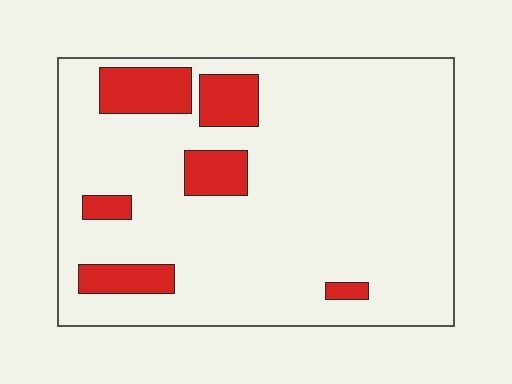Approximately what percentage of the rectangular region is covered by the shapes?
Approximately 15%.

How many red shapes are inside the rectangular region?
6.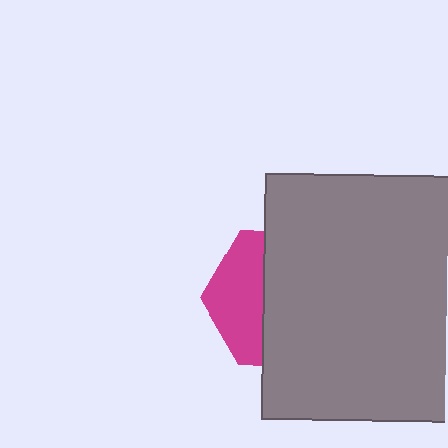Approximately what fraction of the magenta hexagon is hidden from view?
Roughly 64% of the magenta hexagon is hidden behind the gray square.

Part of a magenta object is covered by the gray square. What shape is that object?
It is a hexagon.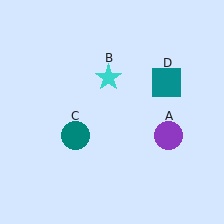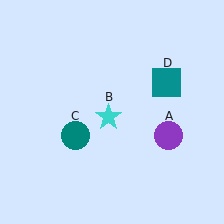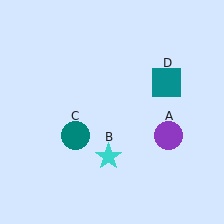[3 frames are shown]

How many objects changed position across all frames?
1 object changed position: cyan star (object B).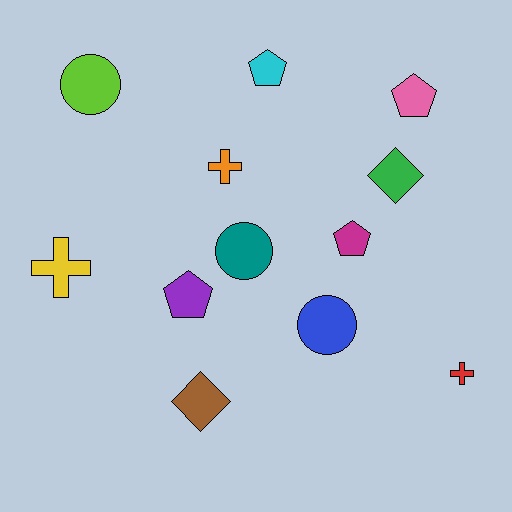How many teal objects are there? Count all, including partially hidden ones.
There is 1 teal object.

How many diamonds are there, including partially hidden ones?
There are 2 diamonds.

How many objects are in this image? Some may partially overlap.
There are 12 objects.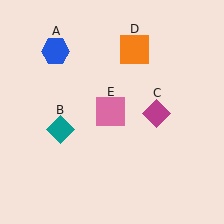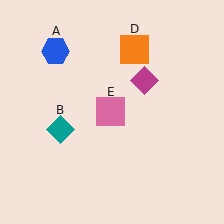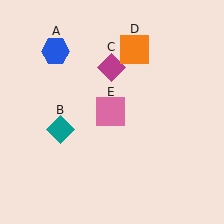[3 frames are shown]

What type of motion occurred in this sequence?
The magenta diamond (object C) rotated counterclockwise around the center of the scene.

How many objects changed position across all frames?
1 object changed position: magenta diamond (object C).